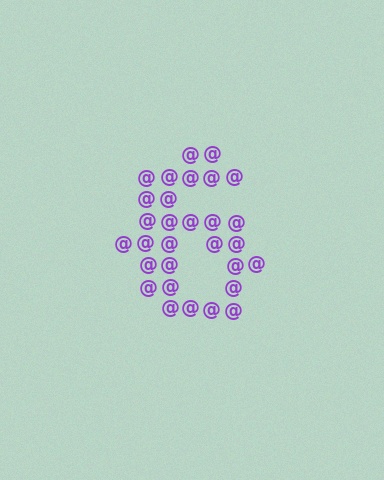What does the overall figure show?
The overall figure shows the digit 6.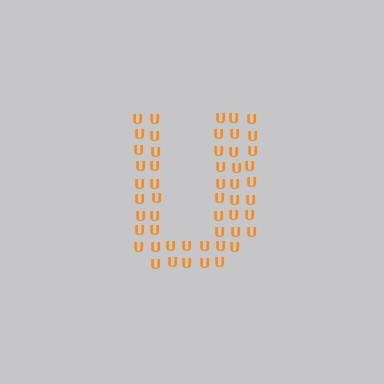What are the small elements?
The small elements are letter U's.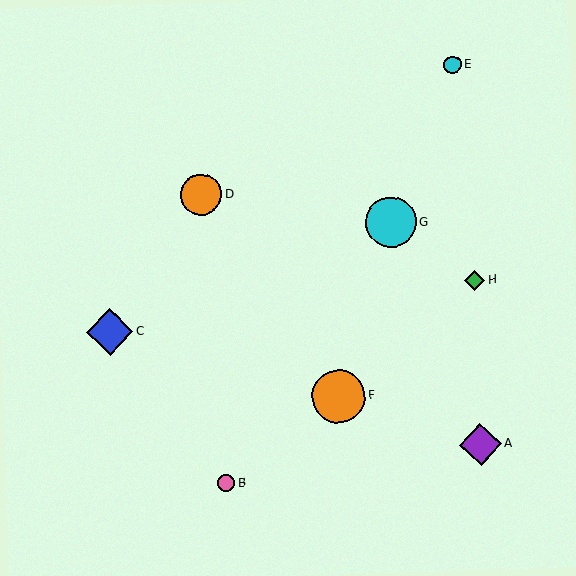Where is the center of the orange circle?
The center of the orange circle is at (339, 396).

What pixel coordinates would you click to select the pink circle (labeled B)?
Click at (226, 483) to select the pink circle B.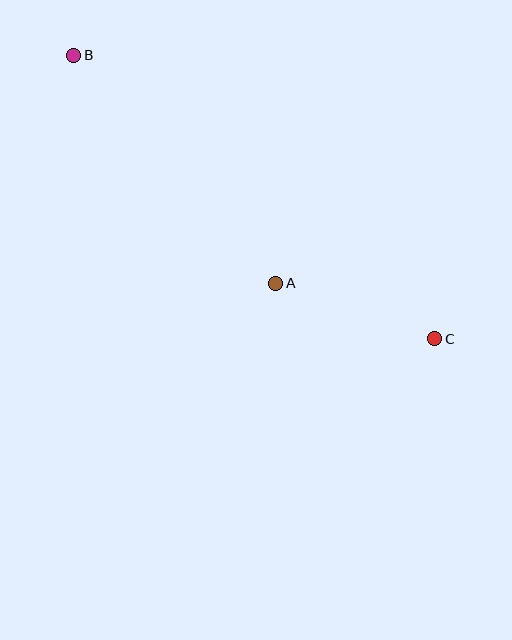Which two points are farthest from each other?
Points B and C are farthest from each other.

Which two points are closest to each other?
Points A and C are closest to each other.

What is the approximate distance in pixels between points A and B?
The distance between A and B is approximately 304 pixels.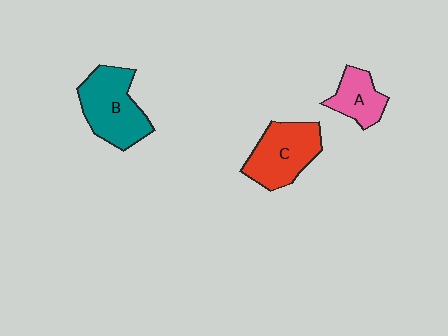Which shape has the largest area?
Shape B (teal).